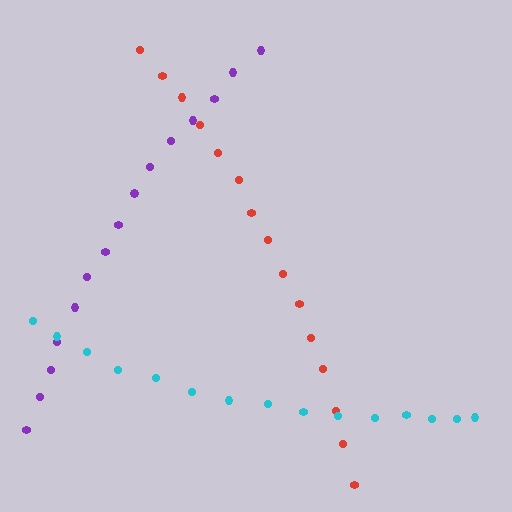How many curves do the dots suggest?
There are 3 distinct paths.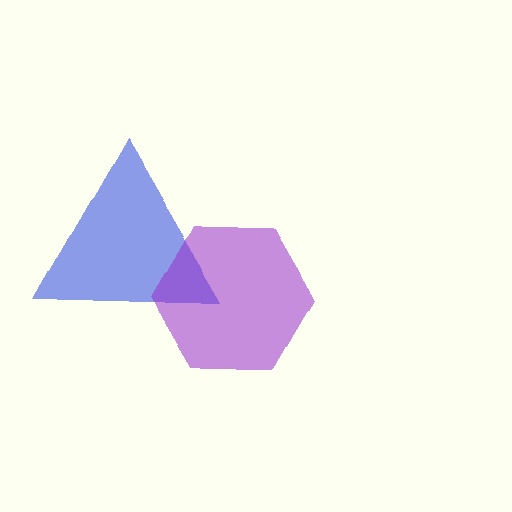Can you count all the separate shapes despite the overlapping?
Yes, there are 2 separate shapes.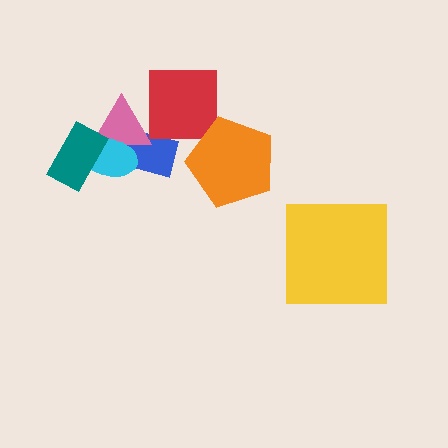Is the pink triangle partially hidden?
Yes, it is partially covered by another shape.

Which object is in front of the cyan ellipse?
The teal rectangle is in front of the cyan ellipse.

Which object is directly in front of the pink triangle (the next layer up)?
The cyan ellipse is directly in front of the pink triangle.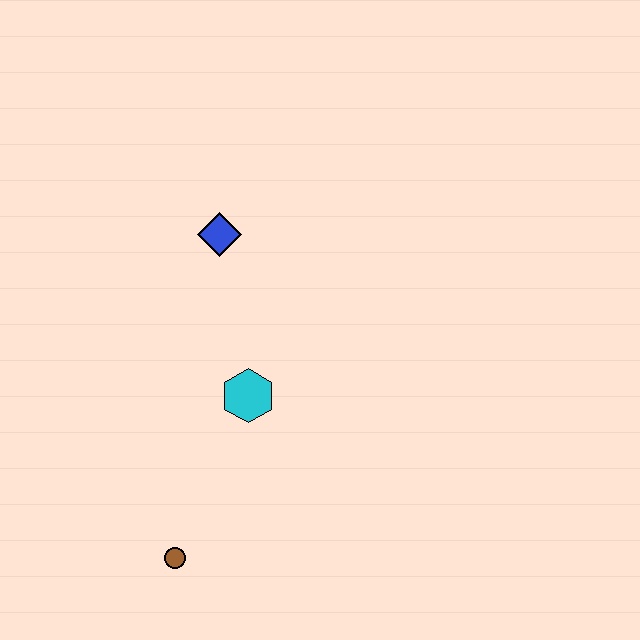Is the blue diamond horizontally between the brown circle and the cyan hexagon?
Yes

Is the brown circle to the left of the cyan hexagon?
Yes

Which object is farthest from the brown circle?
The blue diamond is farthest from the brown circle.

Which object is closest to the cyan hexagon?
The blue diamond is closest to the cyan hexagon.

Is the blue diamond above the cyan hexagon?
Yes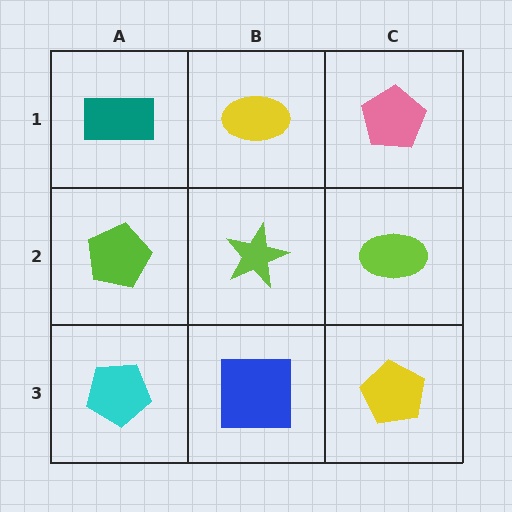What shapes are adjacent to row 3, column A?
A lime pentagon (row 2, column A), a blue square (row 3, column B).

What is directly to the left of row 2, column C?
A lime star.